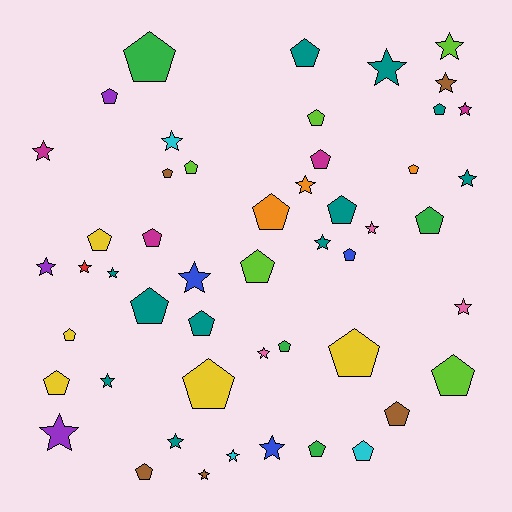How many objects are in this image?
There are 50 objects.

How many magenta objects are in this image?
There are 4 magenta objects.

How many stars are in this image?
There are 22 stars.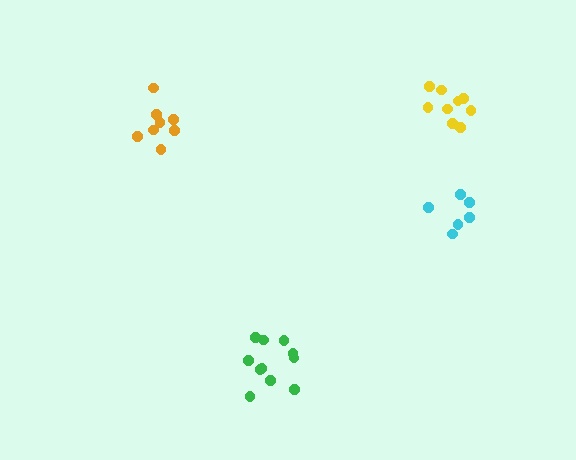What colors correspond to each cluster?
The clusters are colored: cyan, orange, yellow, green.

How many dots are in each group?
Group 1: 7 dots, Group 2: 8 dots, Group 3: 9 dots, Group 4: 11 dots (35 total).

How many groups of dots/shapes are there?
There are 4 groups.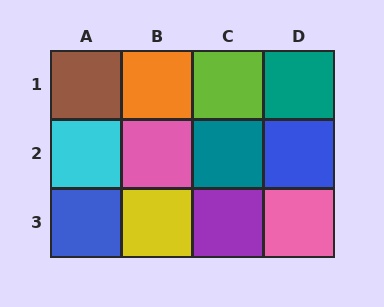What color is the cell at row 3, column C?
Purple.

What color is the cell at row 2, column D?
Blue.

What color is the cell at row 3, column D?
Pink.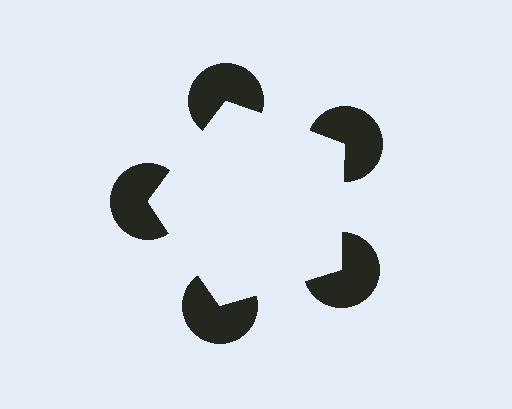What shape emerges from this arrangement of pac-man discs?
An illusory pentagon — its edges are inferred from the aligned wedge cuts in the pac-man discs, not physically drawn.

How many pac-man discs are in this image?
There are 5 — one at each vertex of the illusory pentagon.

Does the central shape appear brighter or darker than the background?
It typically appears slightly brighter than the background, even though no actual brightness change is drawn.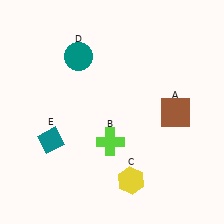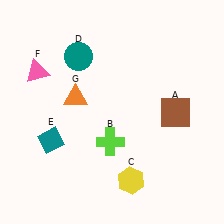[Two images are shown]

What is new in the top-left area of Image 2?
A pink triangle (F) was added in the top-left area of Image 2.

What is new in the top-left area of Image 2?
An orange triangle (G) was added in the top-left area of Image 2.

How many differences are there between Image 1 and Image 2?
There are 2 differences between the two images.